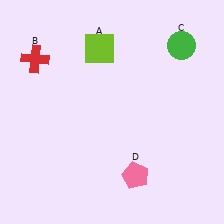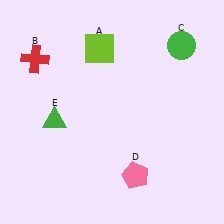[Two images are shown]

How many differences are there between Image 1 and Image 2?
There is 1 difference between the two images.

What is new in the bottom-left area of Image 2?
A green triangle (E) was added in the bottom-left area of Image 2.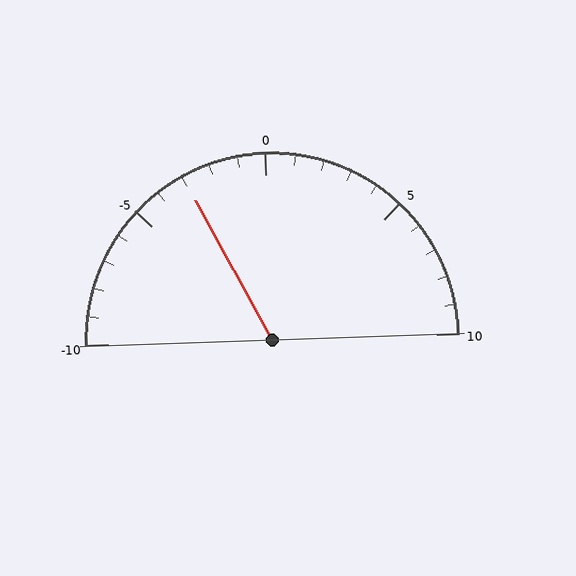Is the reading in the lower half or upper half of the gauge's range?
The reading is in the lower half of the range (-10 to 10).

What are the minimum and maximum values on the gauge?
The gauge ranges from -10 to 10.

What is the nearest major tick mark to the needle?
The nearest major tick mark is -5.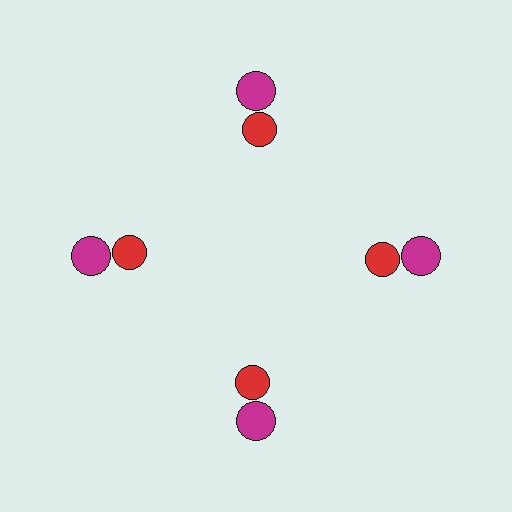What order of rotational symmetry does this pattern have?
This pattern has 4-fold rotational symmetry.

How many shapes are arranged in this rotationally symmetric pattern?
There are 8 shapes, arranged in 4 groups of 2.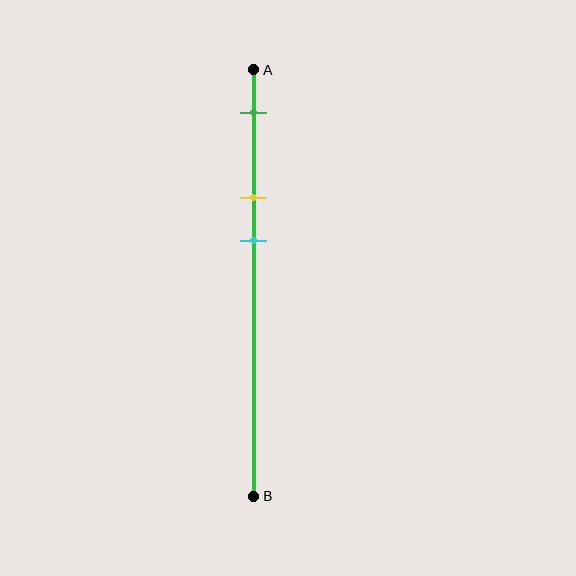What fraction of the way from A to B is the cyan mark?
The cyan mark is approximately 40% (0.4) of the way from A to B.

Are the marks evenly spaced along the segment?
Yes, the marks are approximately evenly spaced.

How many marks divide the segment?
There are 3 marks dividing the segment.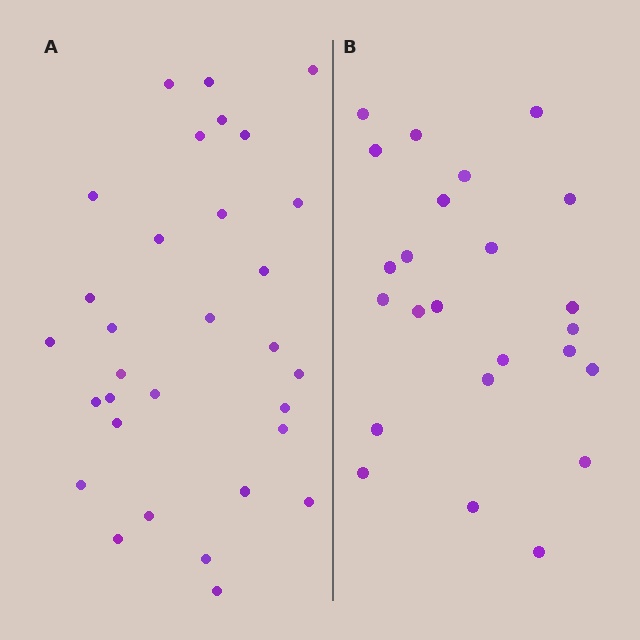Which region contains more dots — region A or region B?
Region A (the left region) has more dots.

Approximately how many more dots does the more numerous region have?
Region A has roughly 8 or so more dots than region B.